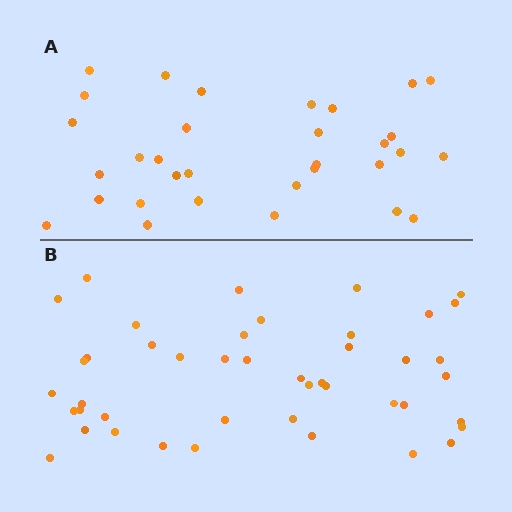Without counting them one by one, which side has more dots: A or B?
Region B (the bottom region) has more dots.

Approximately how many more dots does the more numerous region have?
Region B has roughly 12 or so more dots than region A.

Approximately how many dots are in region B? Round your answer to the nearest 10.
About 40 dots. (The exact count is 44, which rounds to 40.)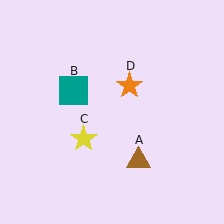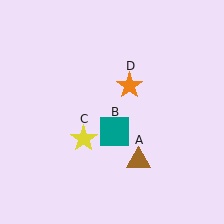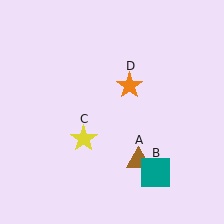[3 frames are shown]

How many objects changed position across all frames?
1 object changed position: teal square (object B).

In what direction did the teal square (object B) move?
The teal square (object B) moved down and to the right.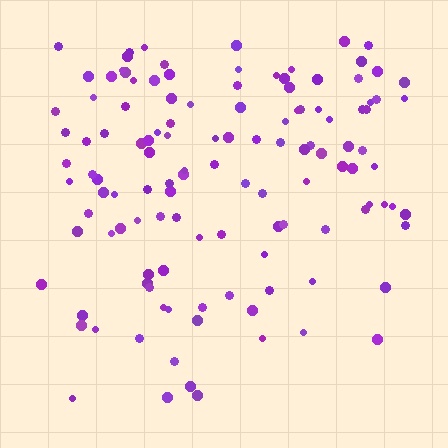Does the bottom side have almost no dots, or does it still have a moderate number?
Still a moderate number, just noticeably fewer than the top.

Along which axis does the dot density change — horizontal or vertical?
Vertical.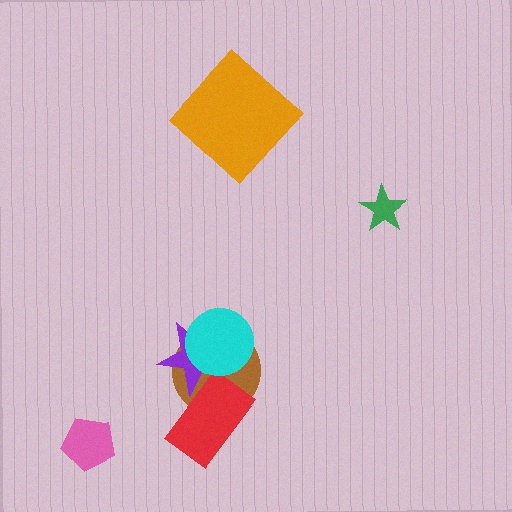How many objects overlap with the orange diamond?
0 objects overlap with the orange diamond.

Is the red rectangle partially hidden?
Yes, it is partially covered by another shape.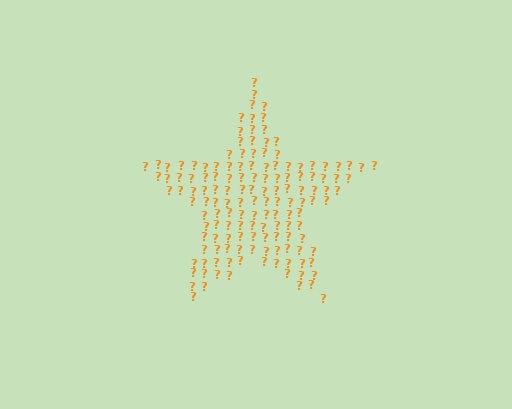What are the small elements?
The small elements are question marks.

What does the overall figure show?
The overall figure shows a star.